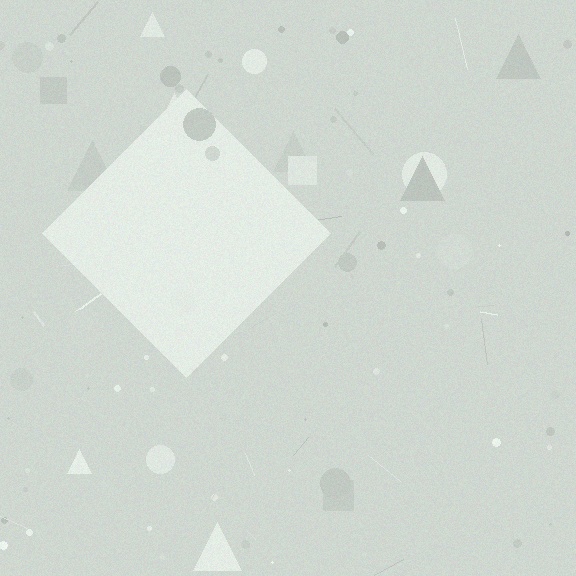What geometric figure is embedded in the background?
A diamond is embedded in the background.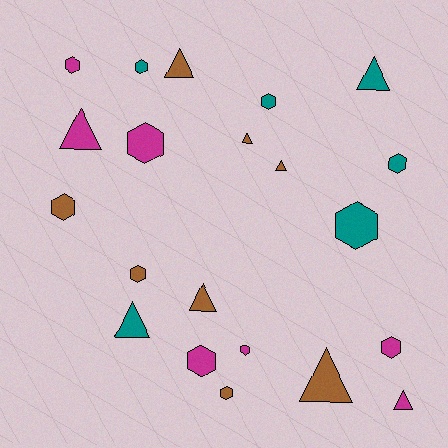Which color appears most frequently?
Brown, with 8 objects.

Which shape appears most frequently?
Hexagon, with 12 objects.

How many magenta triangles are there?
There are 2 magenta triangles.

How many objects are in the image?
There are 21 objects.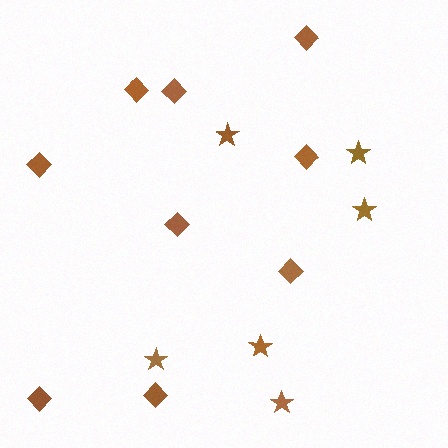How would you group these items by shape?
There are 2 groups: one group of stars (6) and one group of diamonds (9).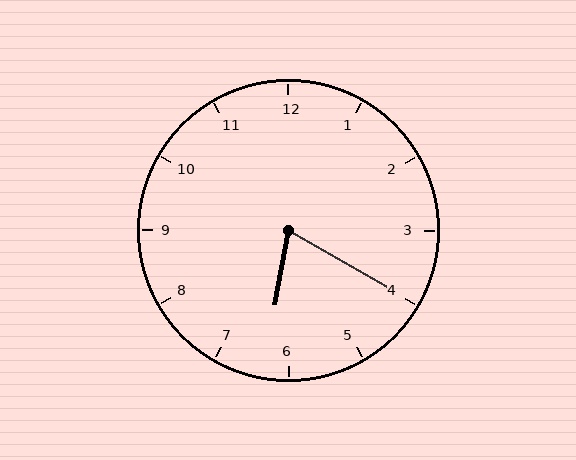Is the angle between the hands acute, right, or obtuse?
It is acute.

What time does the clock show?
6:20.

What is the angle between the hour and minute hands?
Approximately 70 degrees.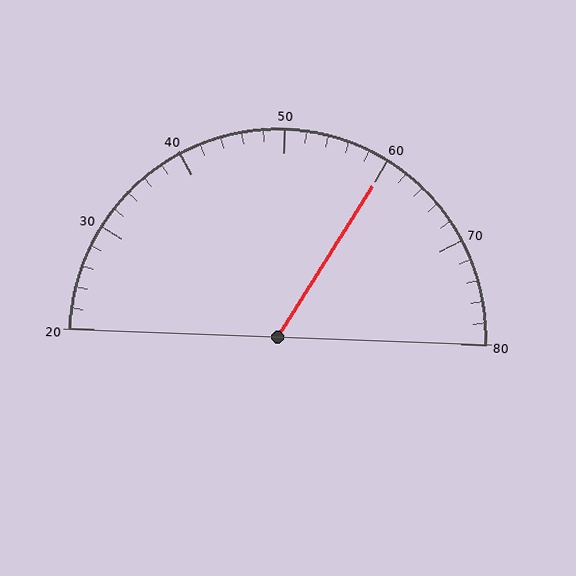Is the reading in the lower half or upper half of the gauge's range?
The reading is in the upper half of the range (20 to 80).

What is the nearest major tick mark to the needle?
The nearest major tick mark is 60.